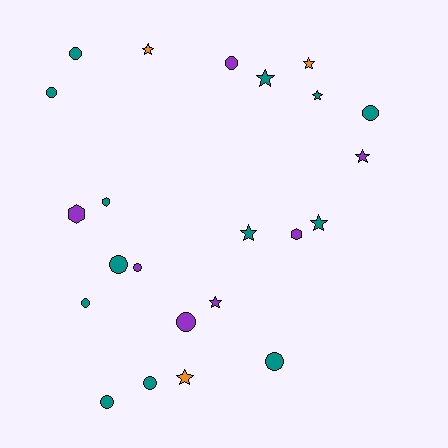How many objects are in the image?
There are 23 objects.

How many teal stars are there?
There are 4 teal stars.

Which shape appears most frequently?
Circle, with 11 objects.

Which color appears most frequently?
Teal, with 13 objects.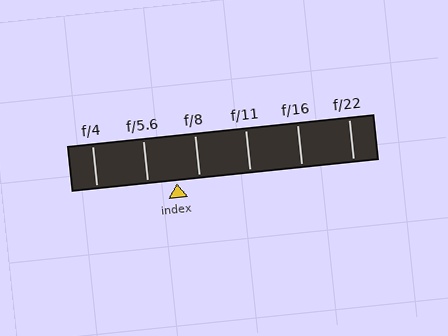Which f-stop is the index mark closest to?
The index mark is closest to f/8.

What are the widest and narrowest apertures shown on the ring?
The widest aperture shown is f/4 and the narrowest is f/22.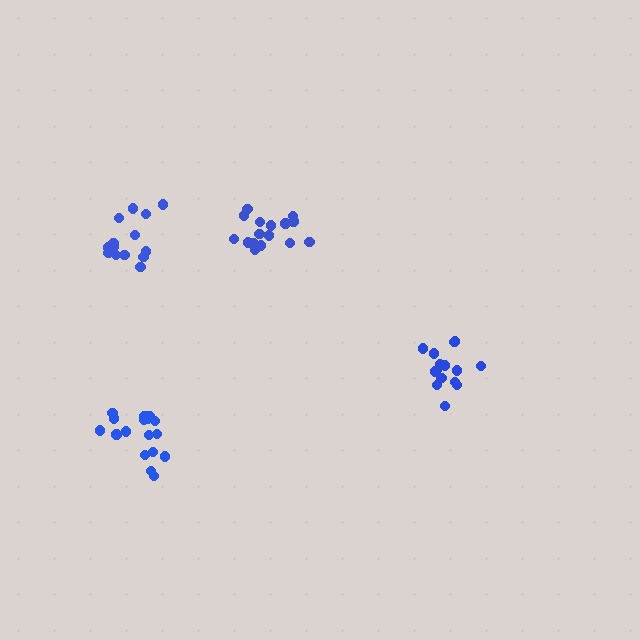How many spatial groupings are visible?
There are 4 spatial groupings.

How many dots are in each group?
Group 1: 15 dots, Group 2: 16 dots, Group 3: 17 dots, Group 4: 14 dots (62 total).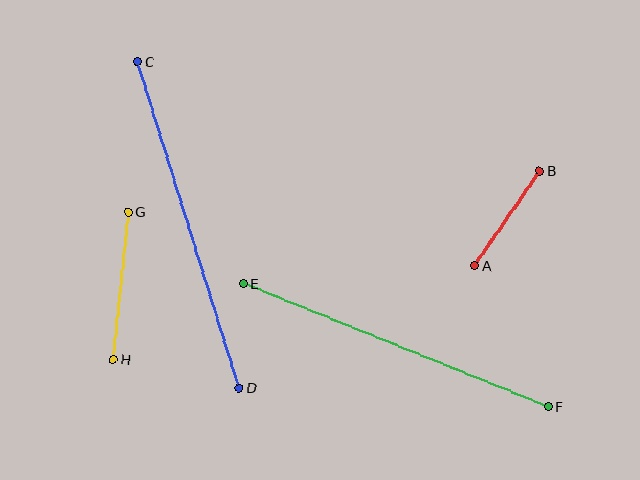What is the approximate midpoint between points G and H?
The midpoint is at approximately (121, 286) pixels.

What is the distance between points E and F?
The distance is approximately 328 pixels.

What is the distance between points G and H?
The distance is approximately 148 pixels.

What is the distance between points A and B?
The distance is approximately 115 pixels.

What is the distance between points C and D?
The distance is approximately 342 pixels.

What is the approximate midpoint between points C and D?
The midpoint is at approximately (188, 225) pixels.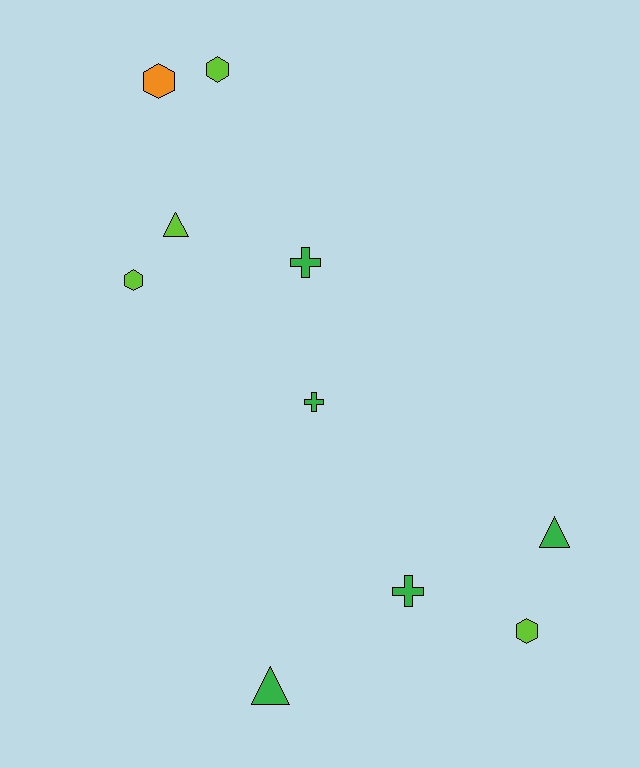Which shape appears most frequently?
Hexagon, with 4 objects.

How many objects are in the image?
There are 10 objects.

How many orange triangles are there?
There are no orange triangles.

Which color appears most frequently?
Green, with 5 objects.